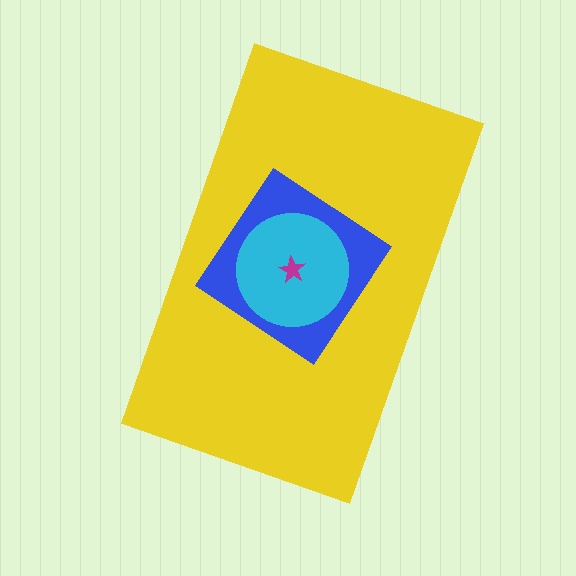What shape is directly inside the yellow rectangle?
The blue diamond.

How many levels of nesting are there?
4.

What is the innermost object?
The magenta star.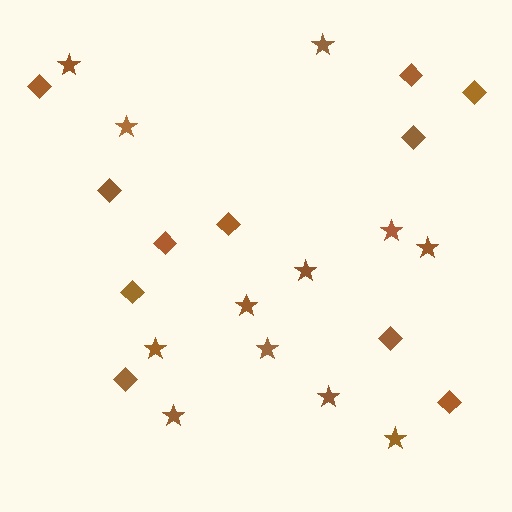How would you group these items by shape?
There are 2 groups: one group of diamonds (11) and one group of stars (12).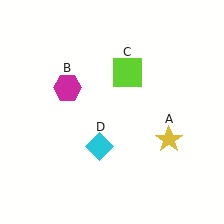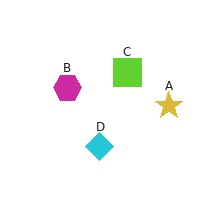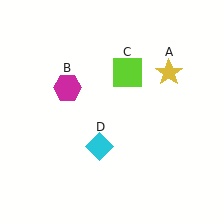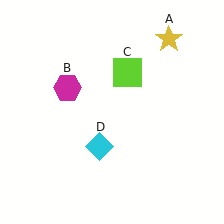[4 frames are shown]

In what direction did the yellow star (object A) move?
The yellow star (object A) moved up.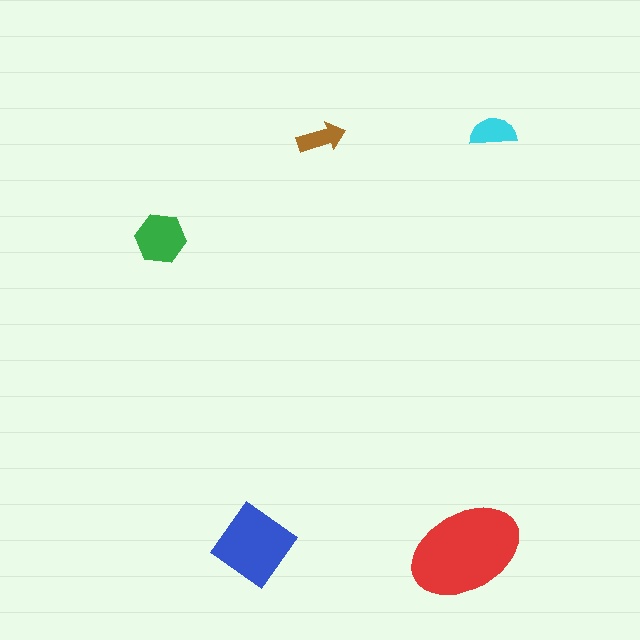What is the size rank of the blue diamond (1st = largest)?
2nd.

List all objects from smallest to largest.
The brown arrow, the cyan semicircle, the green hexagon, the blue diamond, the red ellipse.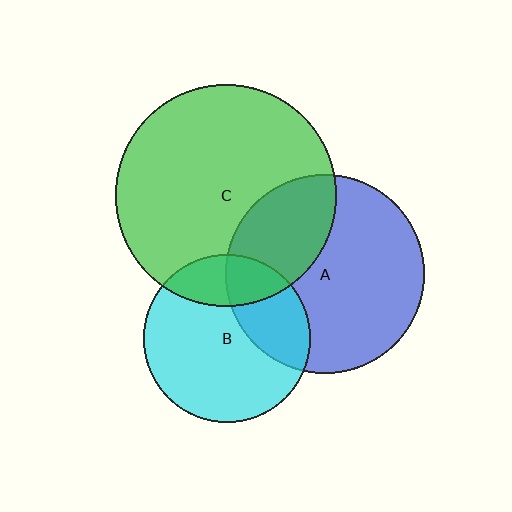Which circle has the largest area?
Circle C (green).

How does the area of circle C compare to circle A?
Approximately 1.2 times.